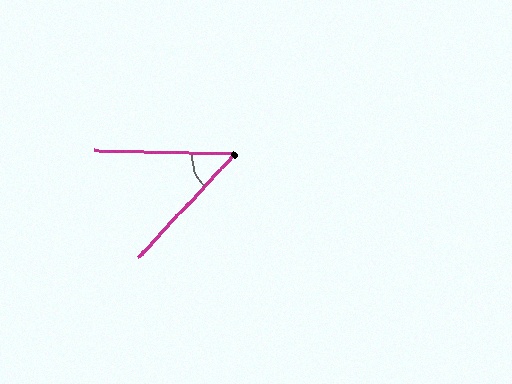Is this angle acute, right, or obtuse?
It is acute.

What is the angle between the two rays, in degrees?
Approximately 49 degrees.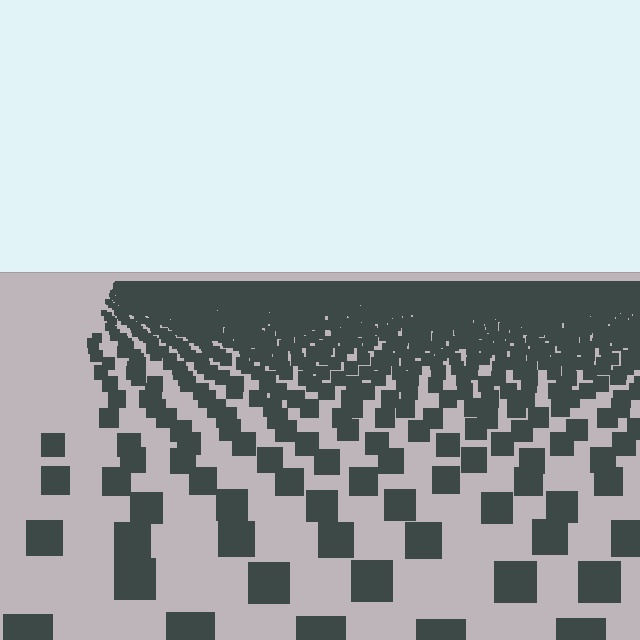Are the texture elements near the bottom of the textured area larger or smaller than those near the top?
Larger. Near the bottom, elements are closer to the viewer and appear at a bigger on-screen size.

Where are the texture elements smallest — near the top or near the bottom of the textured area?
Near the top.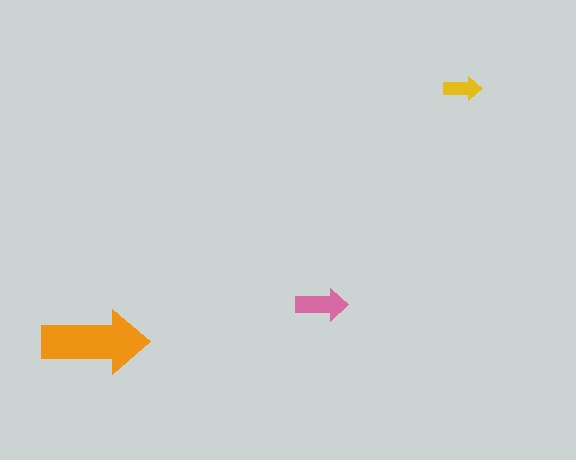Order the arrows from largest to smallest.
the orange one, the pink one, the yellow one.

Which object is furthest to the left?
The orange arrow is leftmost.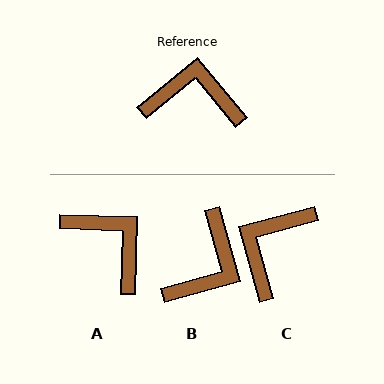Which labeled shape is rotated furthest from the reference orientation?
B, about 114 degrees away.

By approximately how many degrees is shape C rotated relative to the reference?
Approximately 66 degrees counter-clockwise.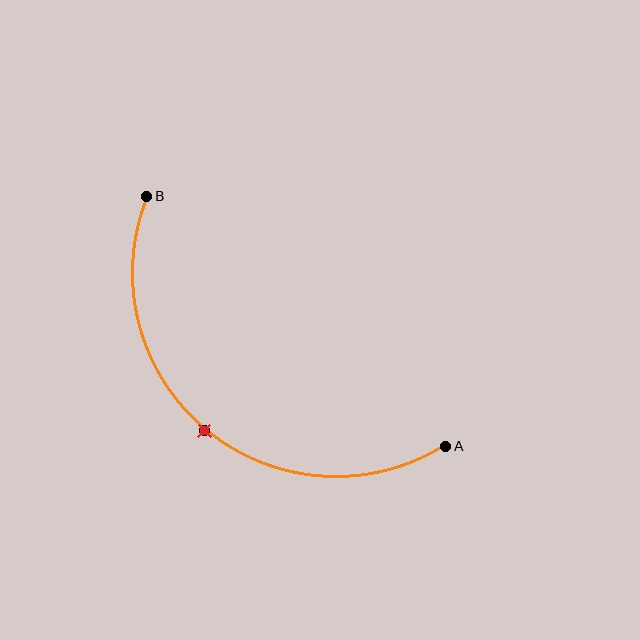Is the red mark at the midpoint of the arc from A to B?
Yes. The red mark lies on the arc at equal arc-length from both A and B — it is the arc midpoint.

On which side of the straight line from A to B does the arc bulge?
The arc bulges below and to the left of the straight line connecting A and B.